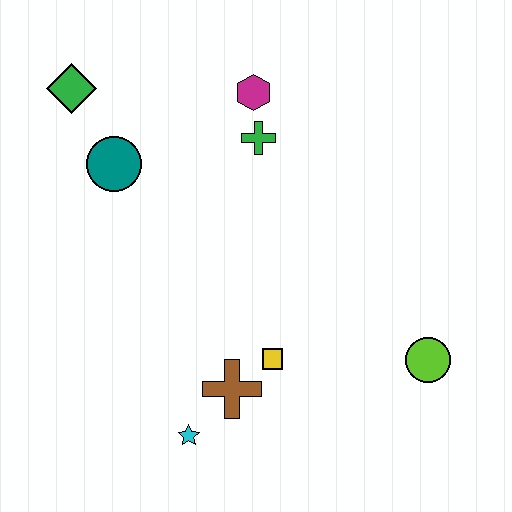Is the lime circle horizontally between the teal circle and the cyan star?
No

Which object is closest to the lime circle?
The yellow square is closest to the lime circle.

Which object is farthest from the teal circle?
The lime circle is farthest from the teal circle.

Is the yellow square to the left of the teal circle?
No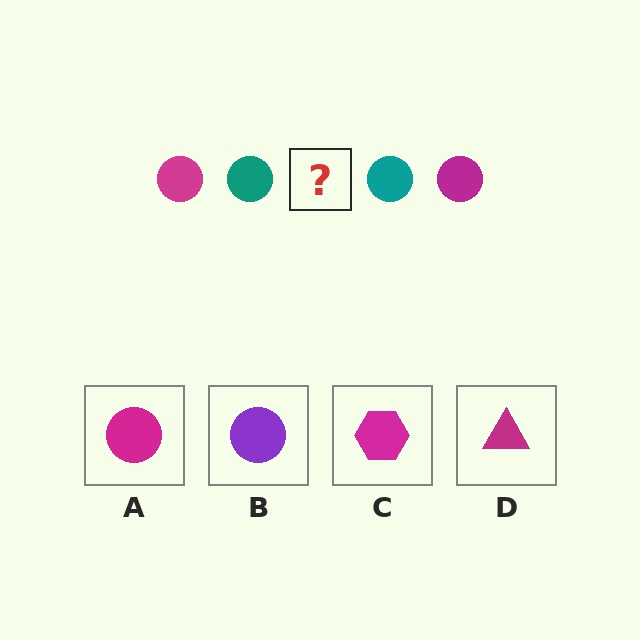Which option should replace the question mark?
Option A.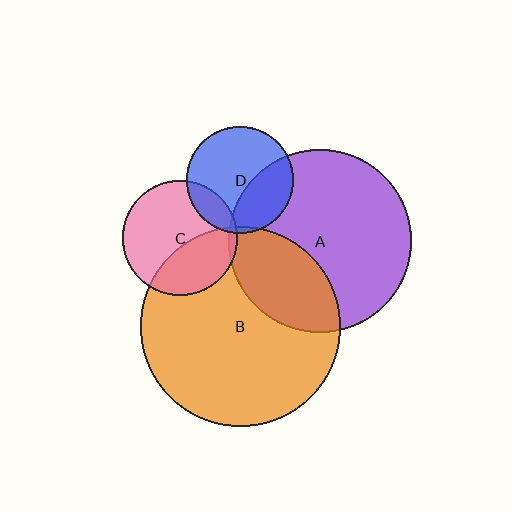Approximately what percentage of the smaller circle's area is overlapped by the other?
Approximately 35%.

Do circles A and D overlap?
Yes.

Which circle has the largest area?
Circle B (orange).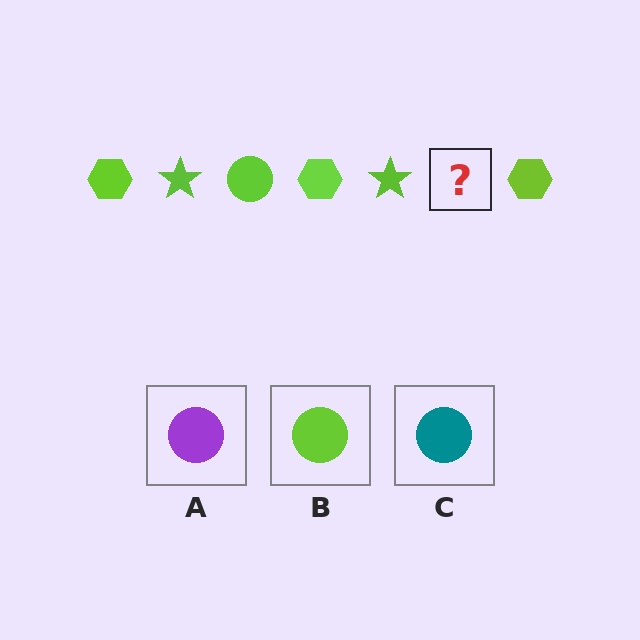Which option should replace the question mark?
Option B.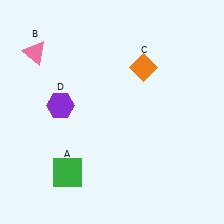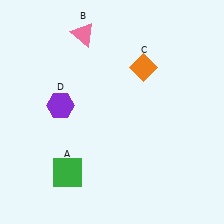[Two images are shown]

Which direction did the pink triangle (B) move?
The pink triangle (B) moved right.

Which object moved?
The pink triangle (B) moved right.